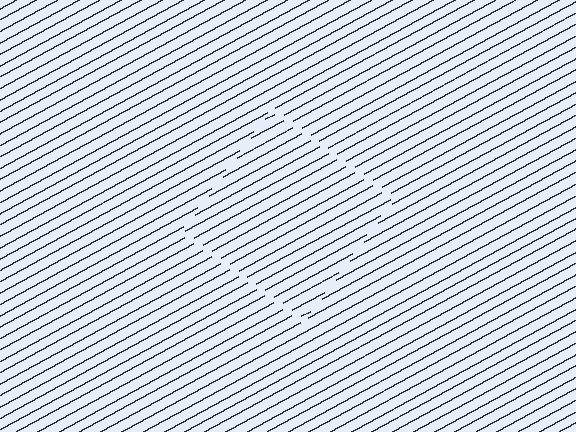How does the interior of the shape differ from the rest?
The interior of the shape contains the same grating, shifted by half a period — the contour is defined by the phase discontinuity where line-ends from the inner and outer gratings abut.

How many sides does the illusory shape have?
4 sides — the line-ends trace a square.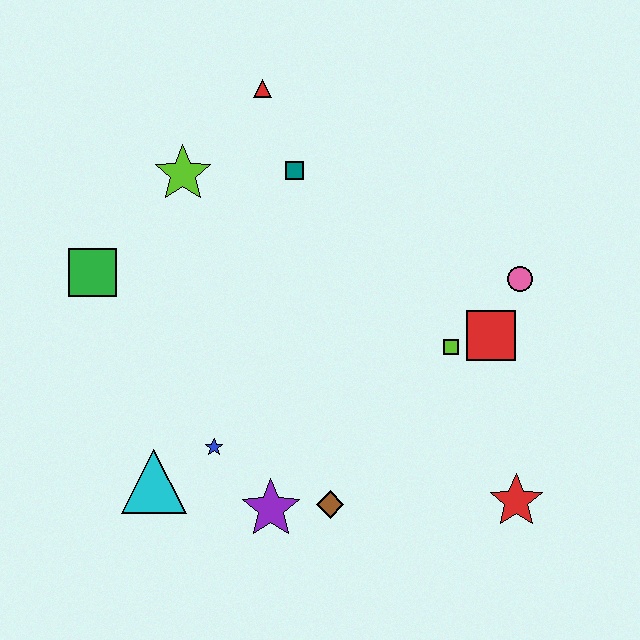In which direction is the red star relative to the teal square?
The red star is below the teal square.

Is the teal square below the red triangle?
Yes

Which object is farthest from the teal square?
The red star is farthest from the teal square.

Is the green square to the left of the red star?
Yes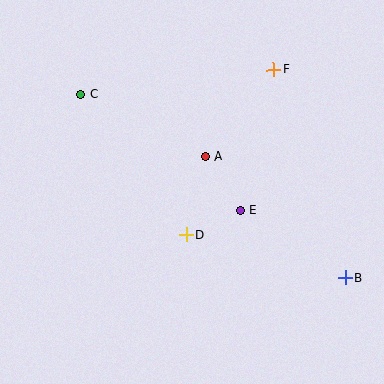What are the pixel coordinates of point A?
Point A is at (206, 156).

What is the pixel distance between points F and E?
The distance between F and E is 145 pixels.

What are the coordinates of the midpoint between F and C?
The midpoint between F and C is at (177, 82).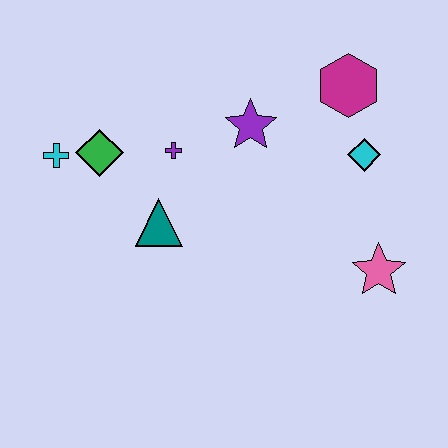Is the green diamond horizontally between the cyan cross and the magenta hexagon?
Yes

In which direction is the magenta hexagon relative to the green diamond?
The magenta hexagon is to the right of the green diamond.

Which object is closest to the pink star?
The cyan diamond is closest to the pink star.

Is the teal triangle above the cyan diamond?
No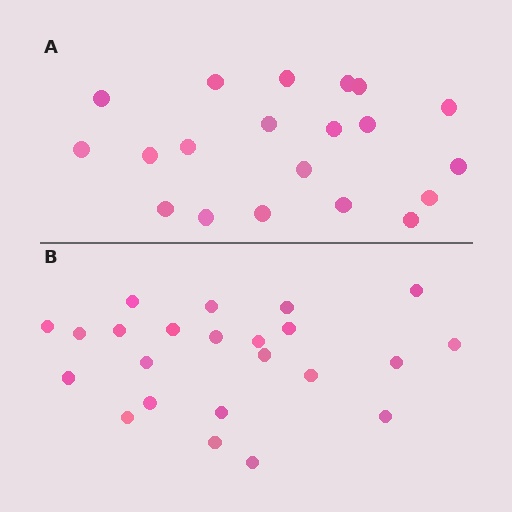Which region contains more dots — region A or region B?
Region B (the bottom region) has more dots.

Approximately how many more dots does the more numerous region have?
Region B has just a few more — roughly 2 or 3 more dots than region A.